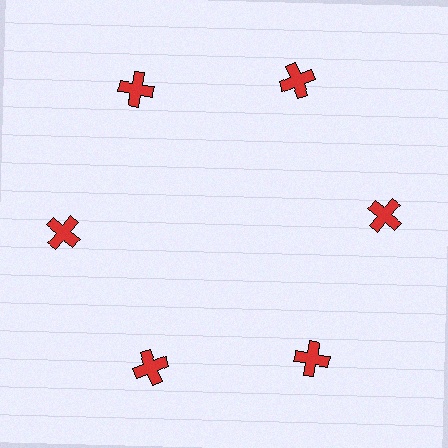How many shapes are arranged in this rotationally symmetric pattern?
There are 6 shapes, arranged in 6 groups of 1.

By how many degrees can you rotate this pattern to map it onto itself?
The pattern maps onto itself every 60 degrees of rotation.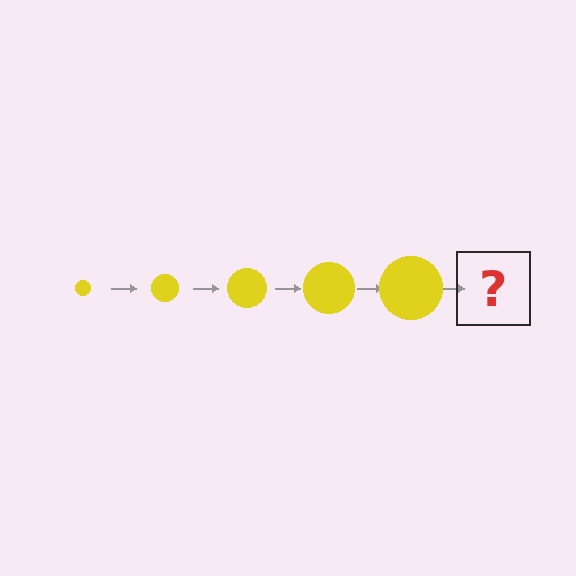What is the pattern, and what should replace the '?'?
The pattern is that the circle gets progressively larger each step. The '?' should be a yellow circle, larger than the previous one.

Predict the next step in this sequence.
The next step is a yellow circle, larger than the previous one.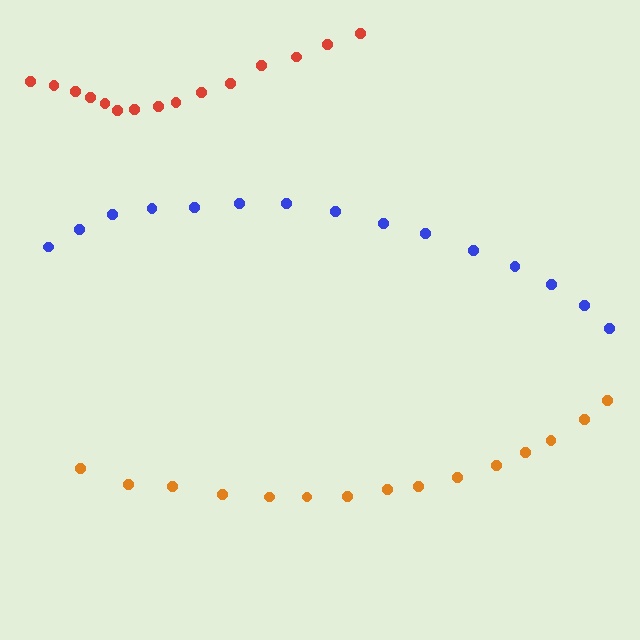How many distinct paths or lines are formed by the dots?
There are 3 distinct paths.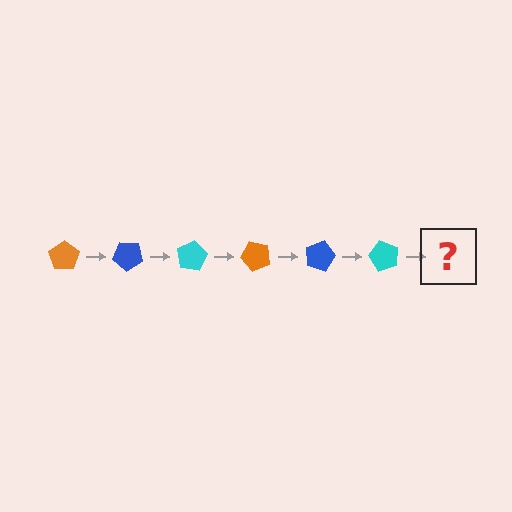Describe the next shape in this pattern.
It should be an orange pentagon, rotated 240 degrees from the start.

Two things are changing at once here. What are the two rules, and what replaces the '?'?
The two rules are that it rotates 40 degrees each step and the color cycles through orange, blue, and cyan. The '?' should be an orange pentagon, rotated 240 degrees from the start.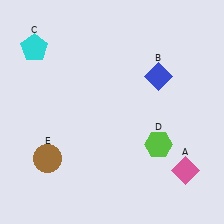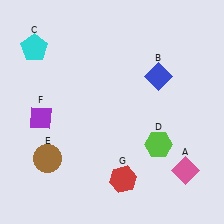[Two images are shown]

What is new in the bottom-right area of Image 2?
A red hexagon (G) was added in the bottom-right area of Image 2.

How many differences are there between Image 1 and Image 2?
There are 2 differences between the two images.